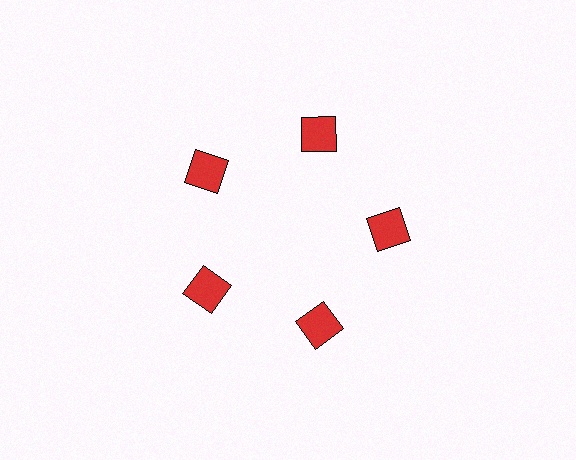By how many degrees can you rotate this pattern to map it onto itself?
The pattern maps onto itself every 72 degrees of rotation.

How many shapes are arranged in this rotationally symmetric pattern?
There are 5 shapes, arranged in 5 groups of 1.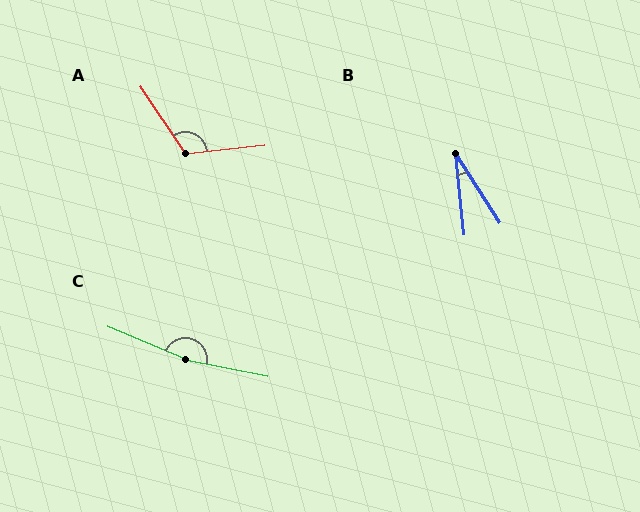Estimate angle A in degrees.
Approximately 117 degrees.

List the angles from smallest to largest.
B (27°), A (117°), C (168°).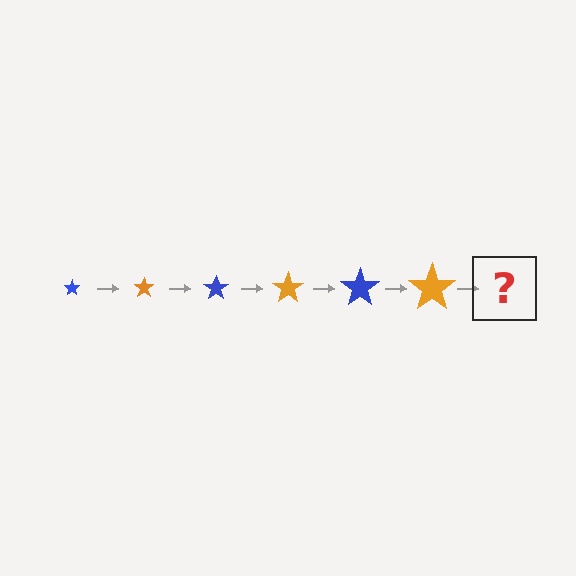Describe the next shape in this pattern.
It should be a blue star, larger than the previous one.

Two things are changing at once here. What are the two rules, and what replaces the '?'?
The two rules are that the star grows larger each step and the color cycles through blue and orange. The '?' should be a blue star, larger than the previous one.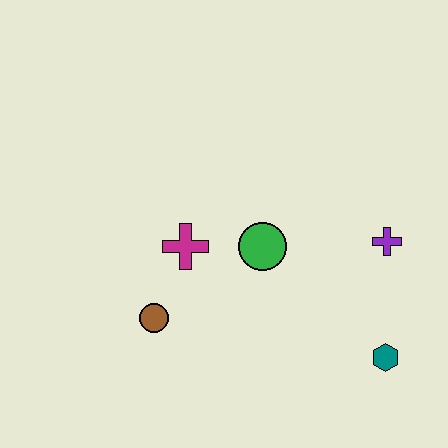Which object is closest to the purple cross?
The teal hexagon is closest to the purple cross.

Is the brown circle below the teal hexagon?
No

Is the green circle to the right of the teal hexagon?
No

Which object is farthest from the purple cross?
The brown circle is farthest from the purple cross.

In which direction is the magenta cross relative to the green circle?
The magenta cross is to the left of the green circle.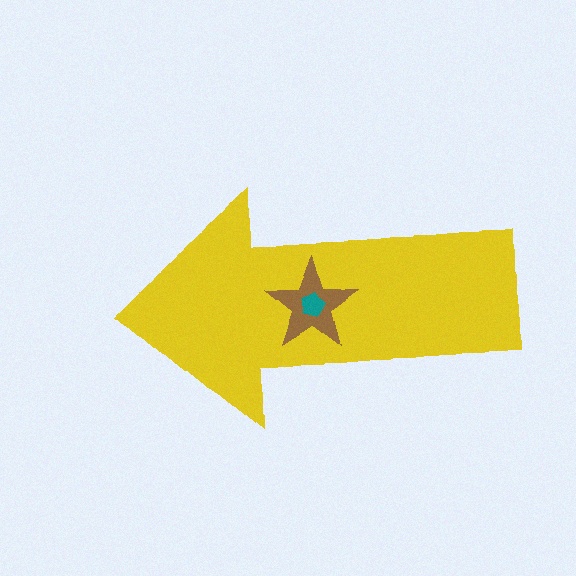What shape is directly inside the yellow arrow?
The brown star.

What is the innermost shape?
The teal pentagon.